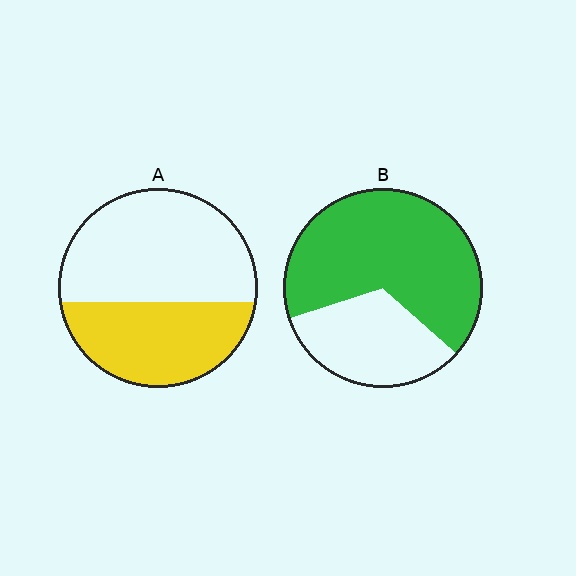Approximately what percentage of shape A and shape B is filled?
A is approximately 40% and B is approximately 65%.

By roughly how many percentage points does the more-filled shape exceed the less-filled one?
By roughly 25 percentage points (B over A).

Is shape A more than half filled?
No.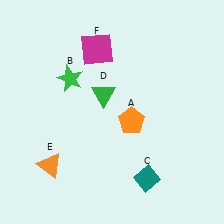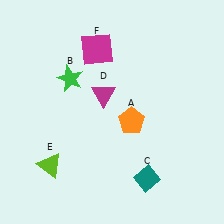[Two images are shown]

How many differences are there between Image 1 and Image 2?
There are 2 differences between the two images.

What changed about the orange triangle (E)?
In Image 1, E is orange. In Image 2, it changed to lime.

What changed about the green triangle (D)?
In Image 1, D is green. In Image 2, it changed to magenta.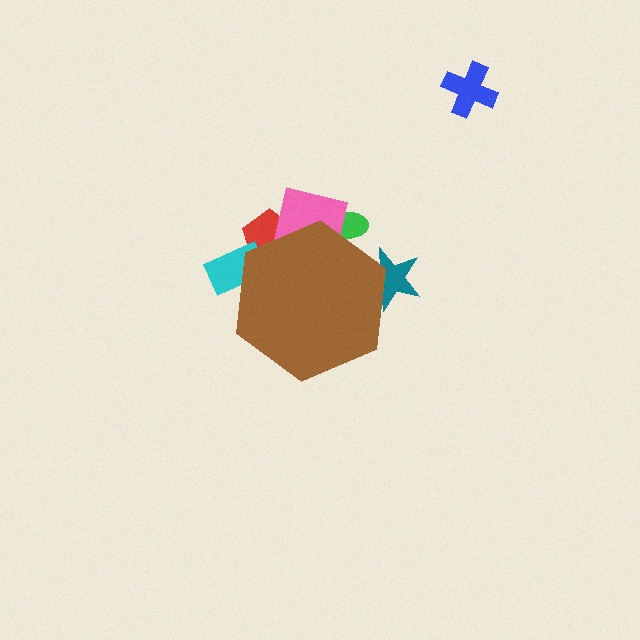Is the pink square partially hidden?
Yes, the pink square is partially hidden behind the brown hexagon.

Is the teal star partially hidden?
Yes, the teal star is partially hidden behind the brown hexagon.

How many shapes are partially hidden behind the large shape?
5 shapes are partially hidden.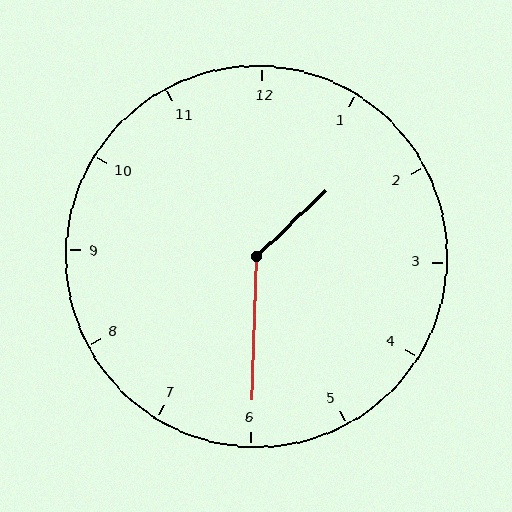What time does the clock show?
1:30.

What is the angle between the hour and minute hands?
Approximately 135 degrees.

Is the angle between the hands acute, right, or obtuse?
It is obtuse.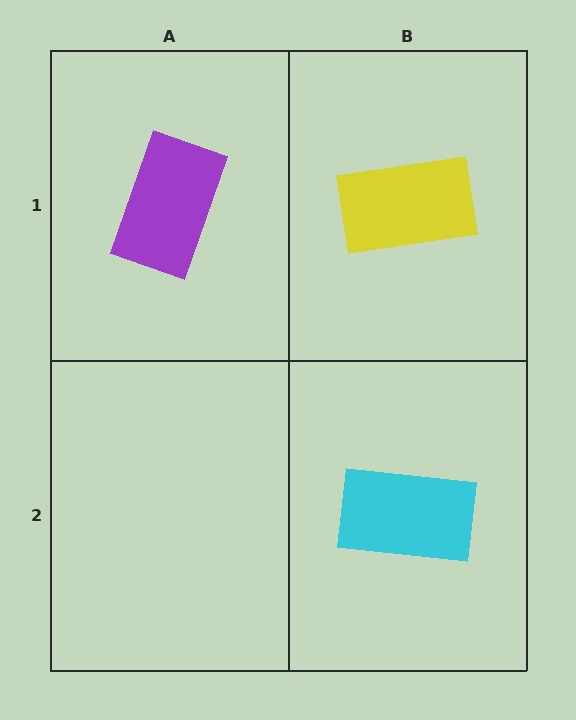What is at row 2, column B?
A cyan rectangle.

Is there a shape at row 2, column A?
No, that cell is empty.